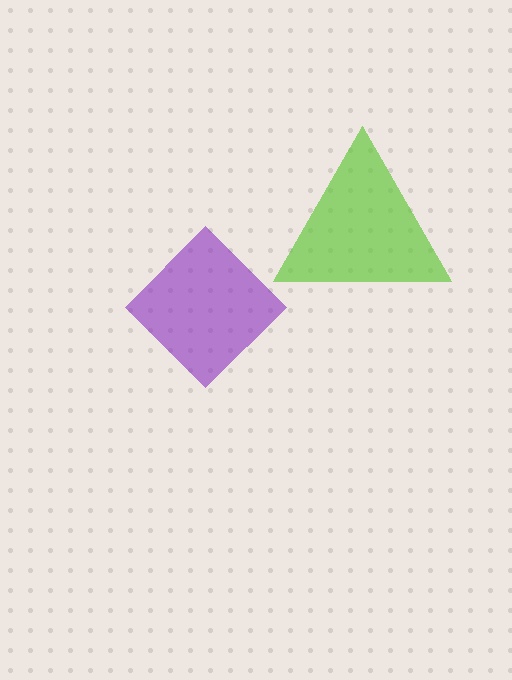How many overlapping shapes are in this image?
There are 2 overlapping shapes in the image.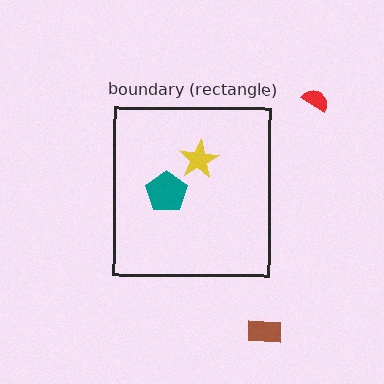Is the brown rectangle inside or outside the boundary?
Outside.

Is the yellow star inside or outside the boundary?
Inside.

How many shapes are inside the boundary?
2 inside, 2 outside.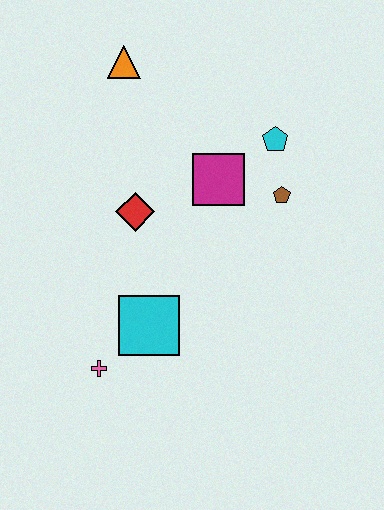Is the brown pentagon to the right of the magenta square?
Yes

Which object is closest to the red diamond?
The magenta square is closest to the red diamond.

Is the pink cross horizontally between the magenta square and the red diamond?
No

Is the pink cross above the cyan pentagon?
No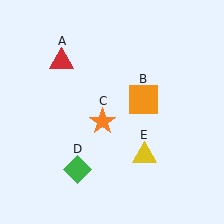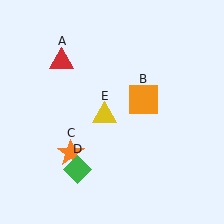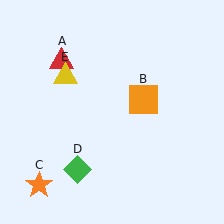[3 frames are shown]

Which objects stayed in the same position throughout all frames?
Red triangle (object A) and orange square (object B) and green diamond (object D) remained stationary.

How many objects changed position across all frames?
2 objects changed position: orange star (object C), yellow triangle (object E).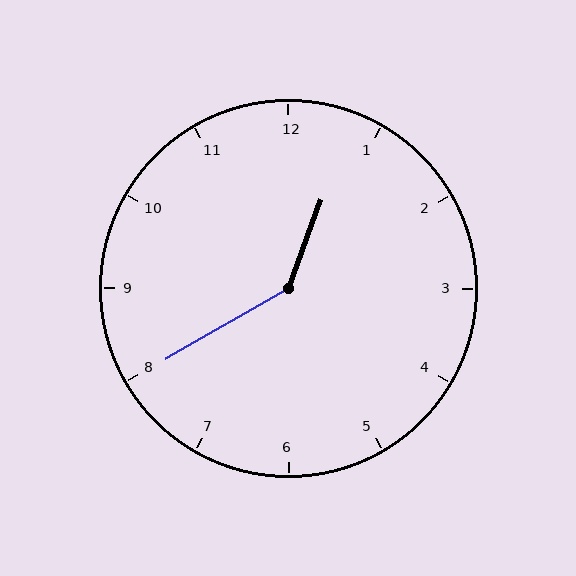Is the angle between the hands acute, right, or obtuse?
It is obtuse.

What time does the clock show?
12:40.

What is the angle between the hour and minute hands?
Approximately 140 degrees.